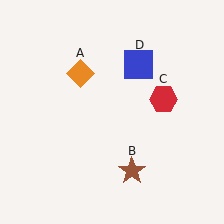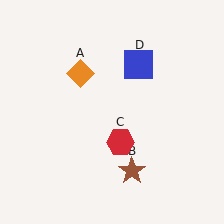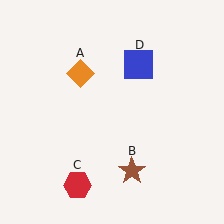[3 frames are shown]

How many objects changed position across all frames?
1 object changed position: red hexagon (object C).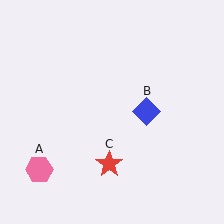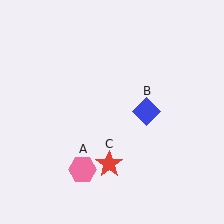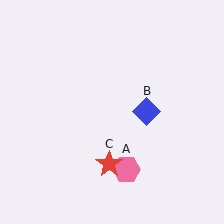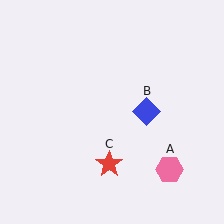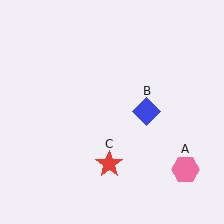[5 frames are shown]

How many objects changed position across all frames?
1 object changed position: pink hexagon (object A).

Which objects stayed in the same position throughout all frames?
Blue diamond (object B) and red star (object C) remained stationary.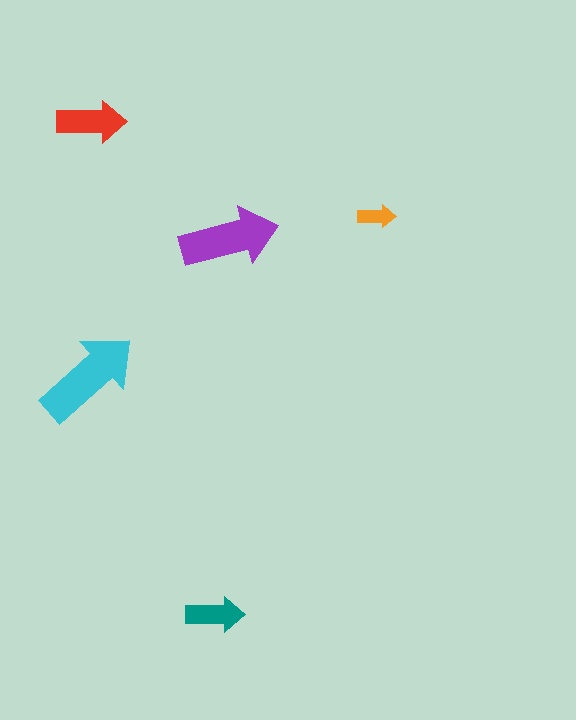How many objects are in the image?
There are 5 objects in the image.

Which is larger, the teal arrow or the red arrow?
The red one.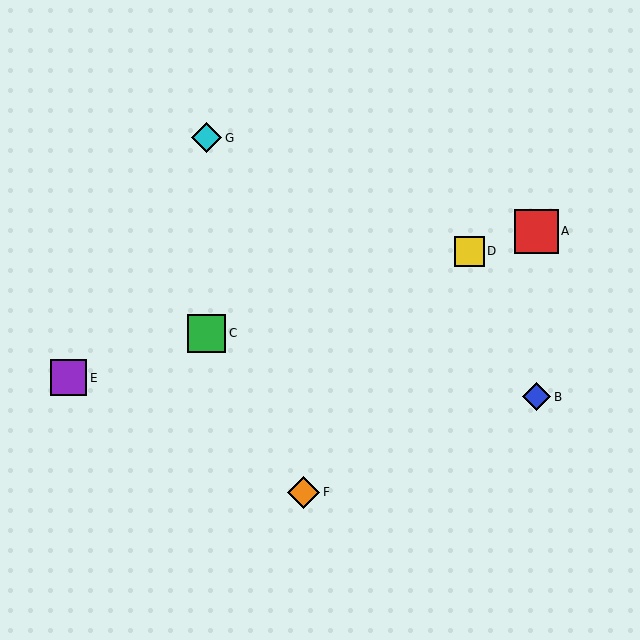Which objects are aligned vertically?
Objects C, G are aligned vertically.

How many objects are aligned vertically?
2 objects (C, G) are aligned vertically.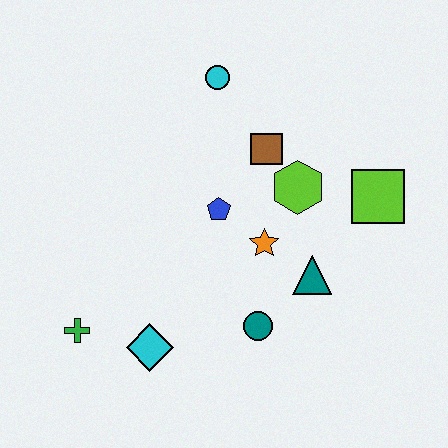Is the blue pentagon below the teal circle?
No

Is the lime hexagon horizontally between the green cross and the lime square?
Yes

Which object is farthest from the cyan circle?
The green cross is farthest from the cyan circle.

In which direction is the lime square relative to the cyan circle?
The lime square is to the right of the cyan circle.